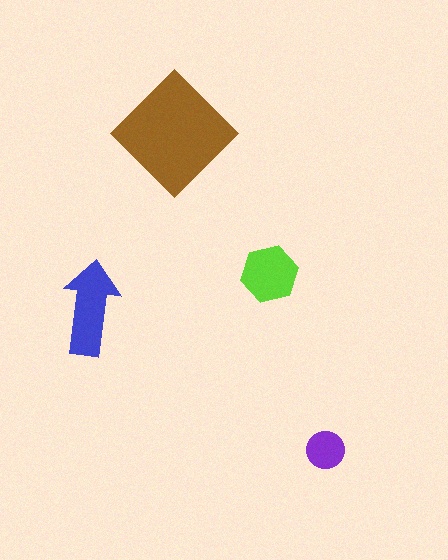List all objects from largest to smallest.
The brown diamond, the blue arrow, the lime hexagon, the purple circle.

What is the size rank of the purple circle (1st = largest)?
4th.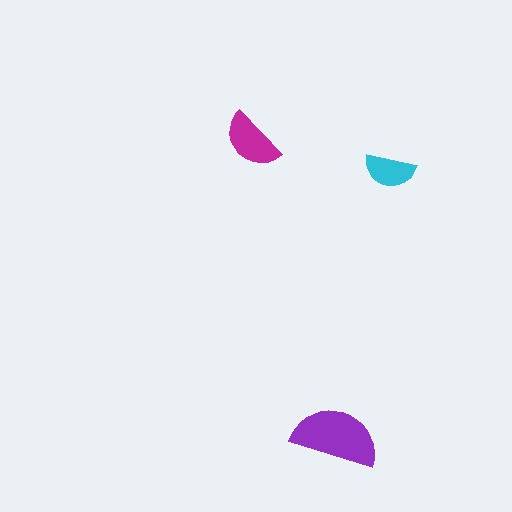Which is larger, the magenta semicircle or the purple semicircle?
The purple one.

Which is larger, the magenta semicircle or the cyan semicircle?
The magenta one.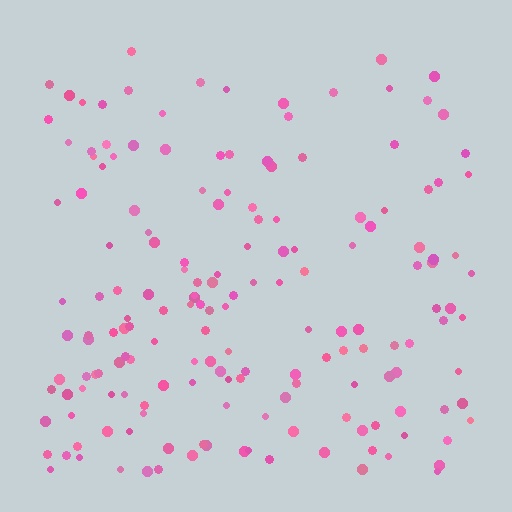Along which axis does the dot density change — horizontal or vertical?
Vertical.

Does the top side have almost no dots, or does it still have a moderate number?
Still a moderate number, just noticeably fewer than the bottom.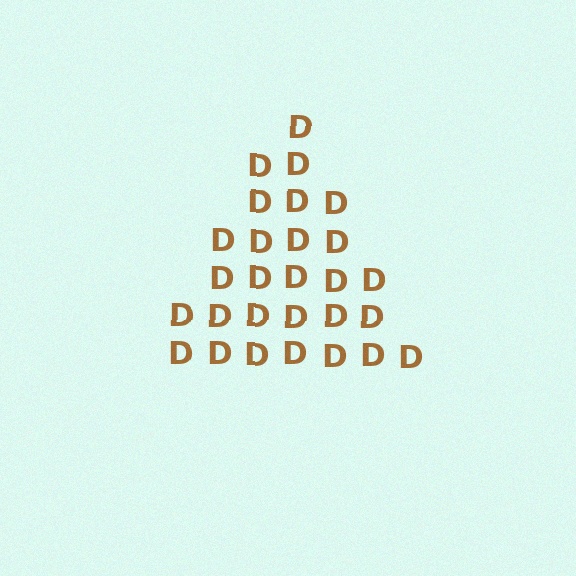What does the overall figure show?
The overall figure shows a triangle.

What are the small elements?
The small elements are letter D's.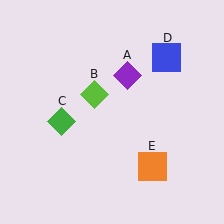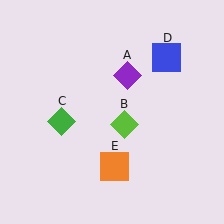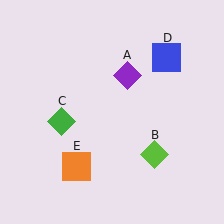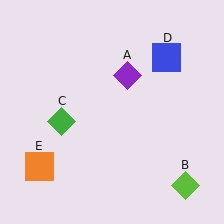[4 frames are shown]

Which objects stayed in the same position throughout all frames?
Purple diamond (object A) and green diamond (object C) and blue square (object D) remained stationary.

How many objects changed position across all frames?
2 objects changed position: lime diamond (object B), orange square (object E).